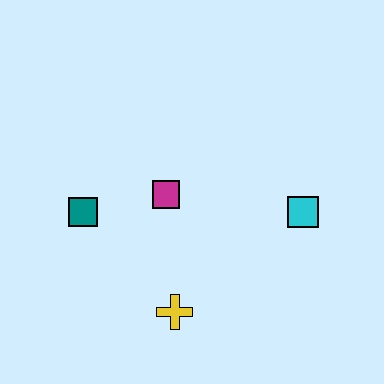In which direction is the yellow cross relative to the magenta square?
The yellow cross is below the magenta square.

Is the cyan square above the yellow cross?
Yes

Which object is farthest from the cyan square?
The teal square is farthest from the cyan square.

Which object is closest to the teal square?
The magenta square is closest to the teal square.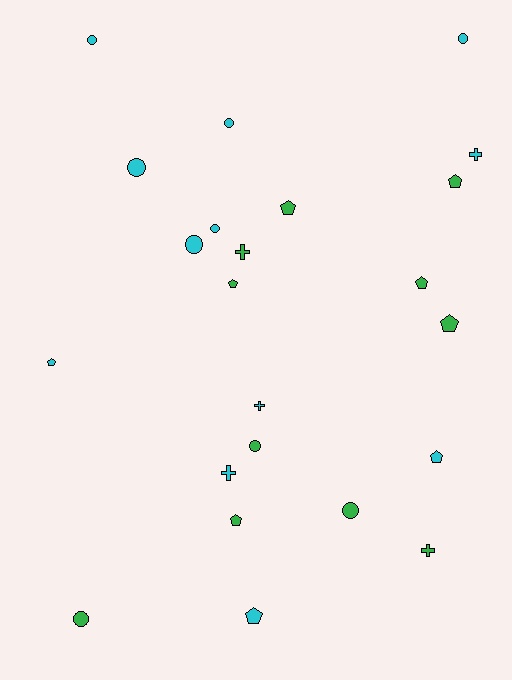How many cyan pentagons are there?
There are 3 cyan pentagons.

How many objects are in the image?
There are 23 objects.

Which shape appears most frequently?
Pentagon, with 9 objects.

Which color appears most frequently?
Cyan, with 12 objects.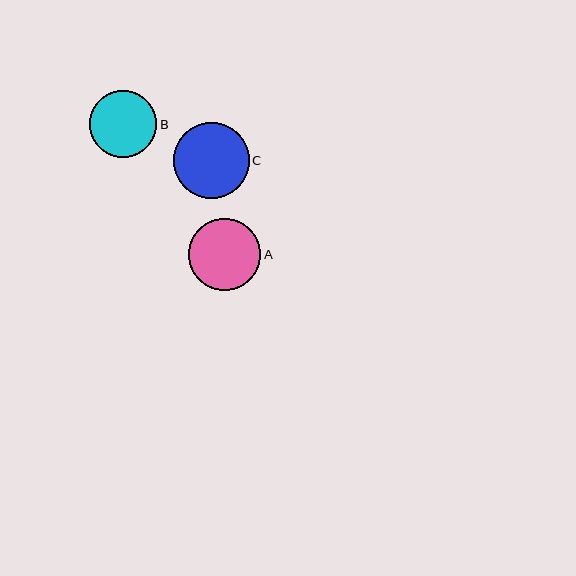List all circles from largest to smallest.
From largest to smallest: C, A, B.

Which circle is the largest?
Circle C is the largest with a size of approximately 76 pixels.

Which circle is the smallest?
Circle B is the smallest with a size of approximately 67 pixels.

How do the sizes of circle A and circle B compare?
Circle A and circle B are approximately the same size.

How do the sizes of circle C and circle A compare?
Circle C and circle A are approximately the same size.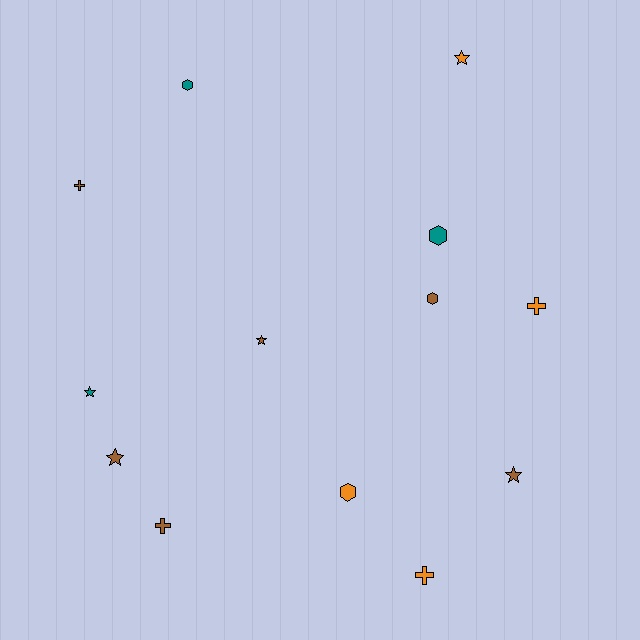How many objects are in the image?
There are 13 objects.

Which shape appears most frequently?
Star, with 5 objects.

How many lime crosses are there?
There are no lime crosses.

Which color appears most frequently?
Brown, with 6 objects.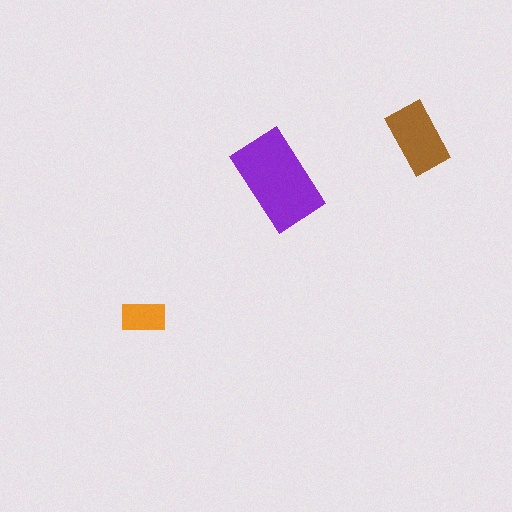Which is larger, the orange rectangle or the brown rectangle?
The brown one.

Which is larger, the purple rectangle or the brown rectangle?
The purple one.